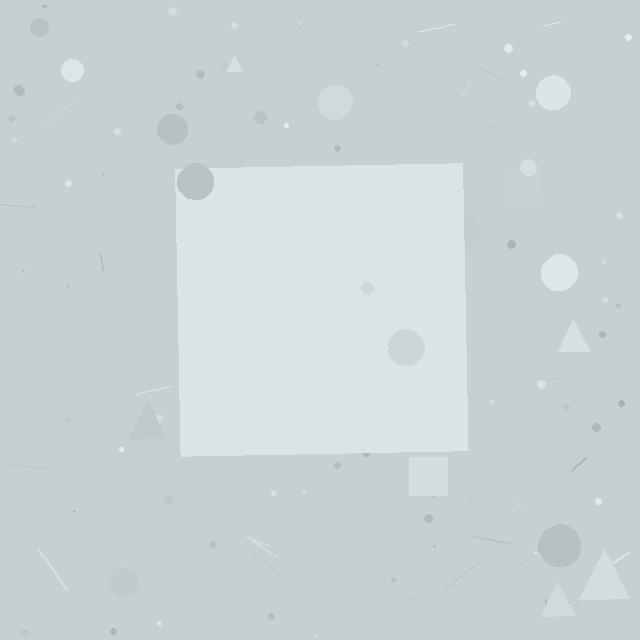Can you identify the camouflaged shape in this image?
The camouflaged shape is a square.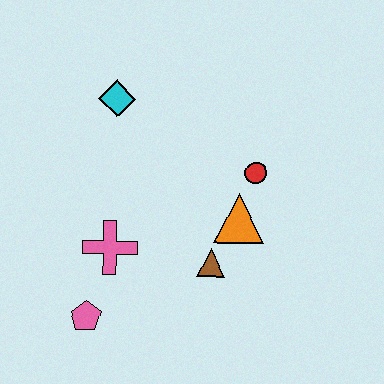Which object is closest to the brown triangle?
The orange triangle is closest to the brown triangle.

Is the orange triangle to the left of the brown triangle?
No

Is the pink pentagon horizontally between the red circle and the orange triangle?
No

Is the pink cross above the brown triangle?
Yes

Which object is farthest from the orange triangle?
The pink pentagon is farthest from the orange triangle.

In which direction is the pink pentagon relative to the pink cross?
The pink pentagon is below the pink cross.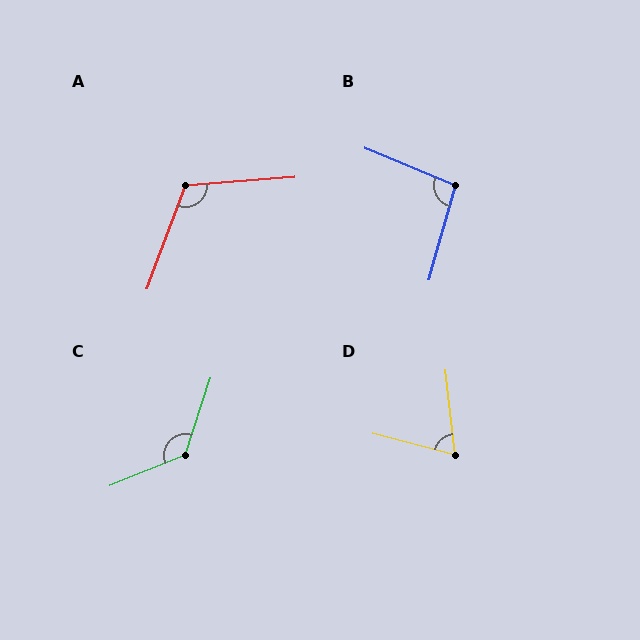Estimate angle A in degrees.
Approximately 115 degrees.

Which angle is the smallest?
D, at approximately 69 degrees.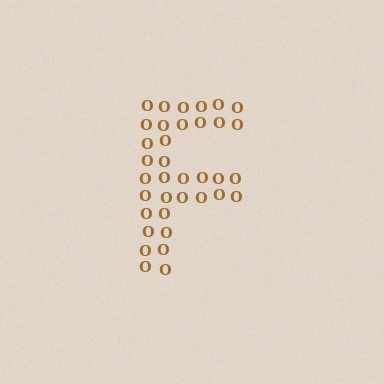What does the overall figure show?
The overall figure shows the letter F.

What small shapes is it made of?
It is made of small letter O's.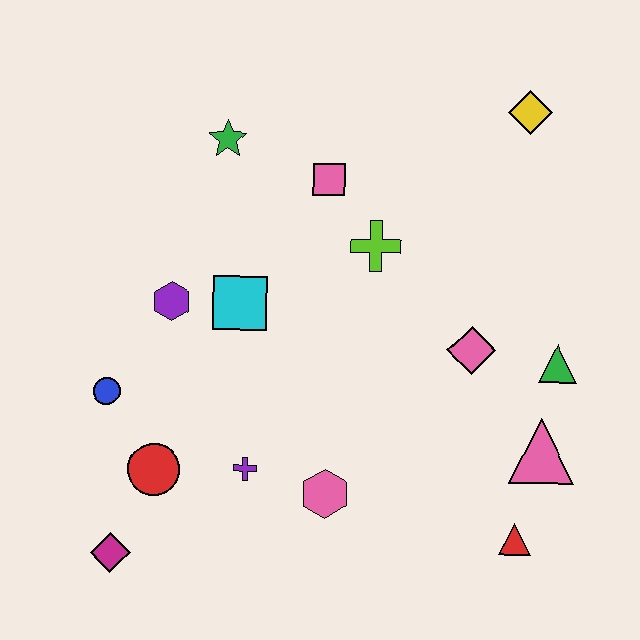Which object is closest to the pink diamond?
The green triangle is closest to the pink diamond.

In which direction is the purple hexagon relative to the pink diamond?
The purple hexagon is to the left of the pink diamond.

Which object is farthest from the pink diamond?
The magenta diamond is farthest from the pink diamond.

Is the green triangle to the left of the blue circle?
No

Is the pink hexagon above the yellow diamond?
No